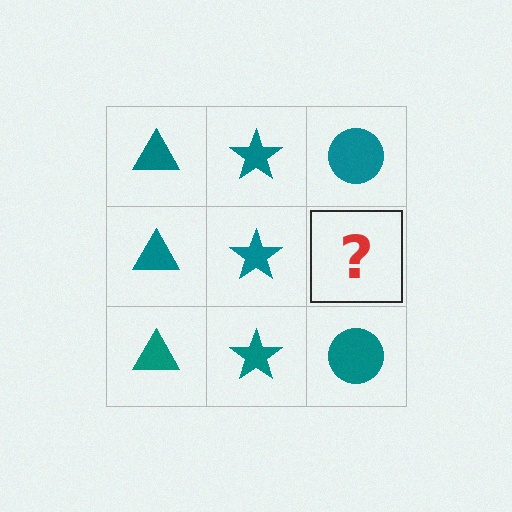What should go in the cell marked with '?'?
The missing cell should contain a teal circle.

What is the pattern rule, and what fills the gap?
The rule is that each column has a consistent shape. The gap should be filled with a teal circle.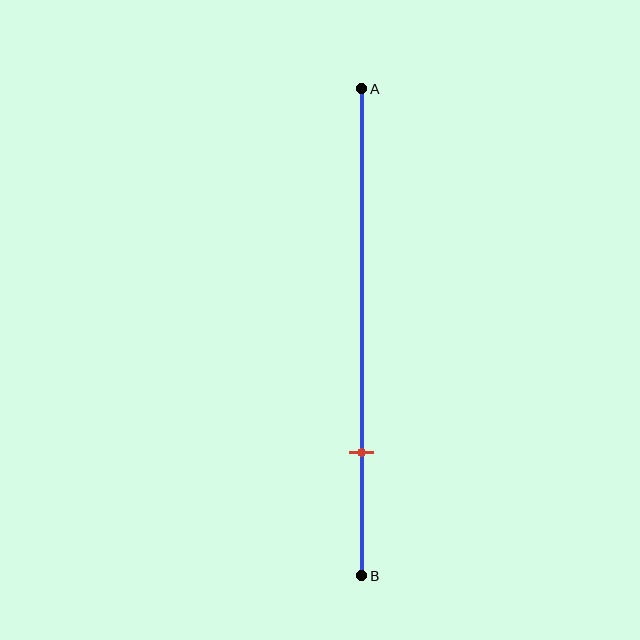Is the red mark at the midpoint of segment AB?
No, the mark is at about 75% from A, not at the 50% midpoint.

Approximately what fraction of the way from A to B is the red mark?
The red mark is approximately 75% of the way from A to B.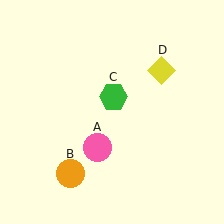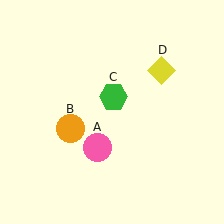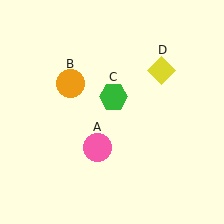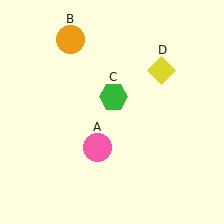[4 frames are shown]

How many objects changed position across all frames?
1 object changed position: orange circle (object B).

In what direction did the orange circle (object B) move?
The orange circle (object B) moved up.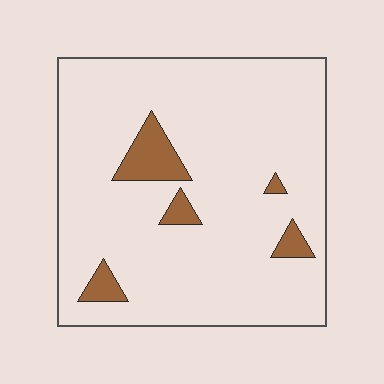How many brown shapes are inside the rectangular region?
5.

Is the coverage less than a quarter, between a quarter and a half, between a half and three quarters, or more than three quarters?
Less than a quarter.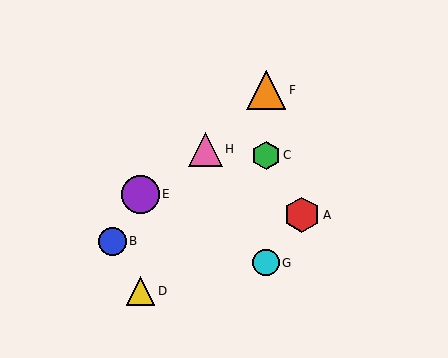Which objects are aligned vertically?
Objects C, F, G are aligned vertically.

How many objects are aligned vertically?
3 objects (C, F, G) are aligned vertically.